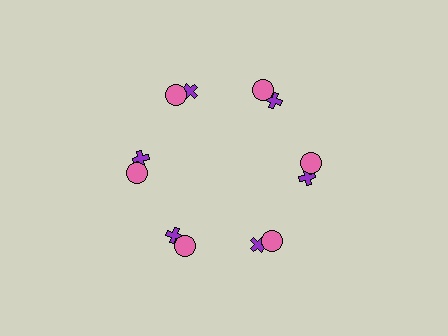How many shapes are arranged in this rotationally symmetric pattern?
There are 12 shapes, arranged in 6 groups of 2.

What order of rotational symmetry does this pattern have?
This pattern has 6-fold rotational symmetry.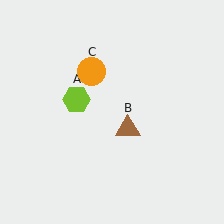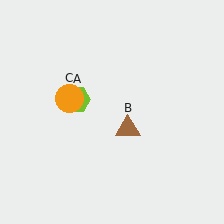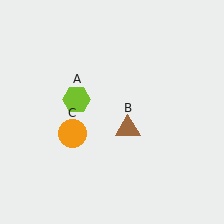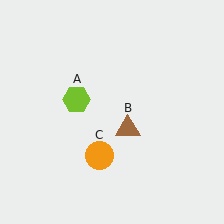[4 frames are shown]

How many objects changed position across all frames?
1 object changed position: orange circle (object C).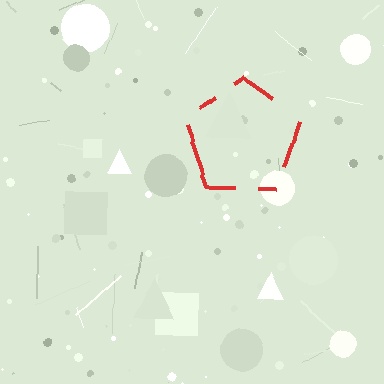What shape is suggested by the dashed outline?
The dashed outline suggests a pentagon.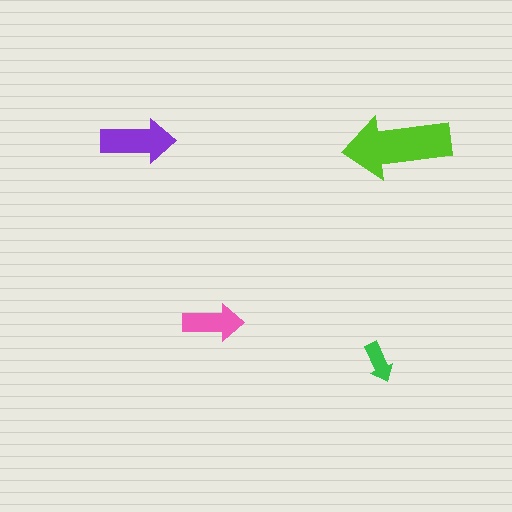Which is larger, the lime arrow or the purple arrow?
The lime one.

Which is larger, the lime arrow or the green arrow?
The lime one.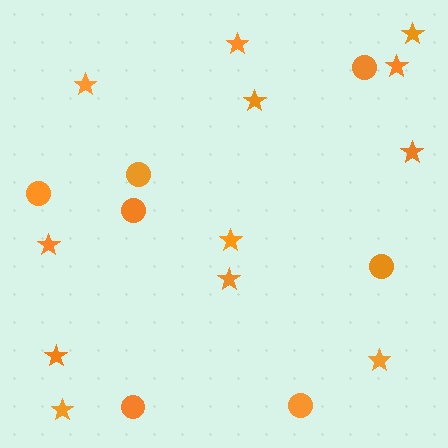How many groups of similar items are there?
There are 2 groups: one group of circles (7) and one group of stars (12).